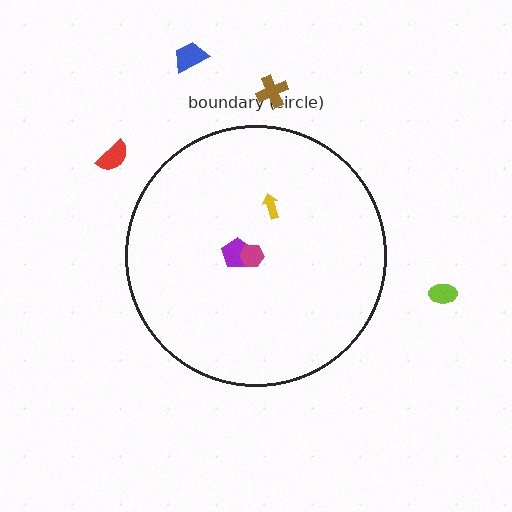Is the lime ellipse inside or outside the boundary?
Outside.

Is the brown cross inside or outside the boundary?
Outside.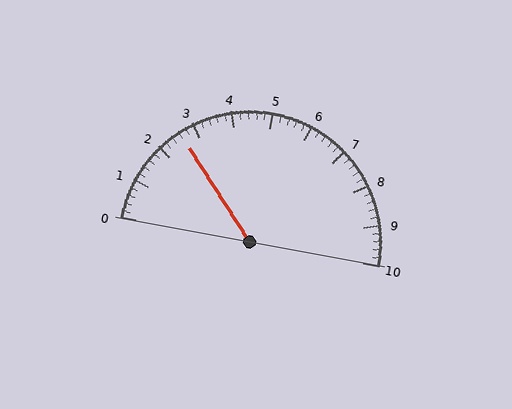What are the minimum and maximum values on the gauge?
The gauge ranges from 0 to 10.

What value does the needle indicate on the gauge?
The needle indicates approximately 2.6.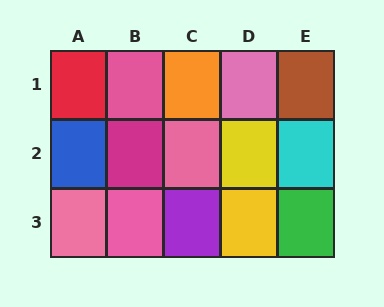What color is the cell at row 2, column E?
Cyan.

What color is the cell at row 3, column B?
Pink.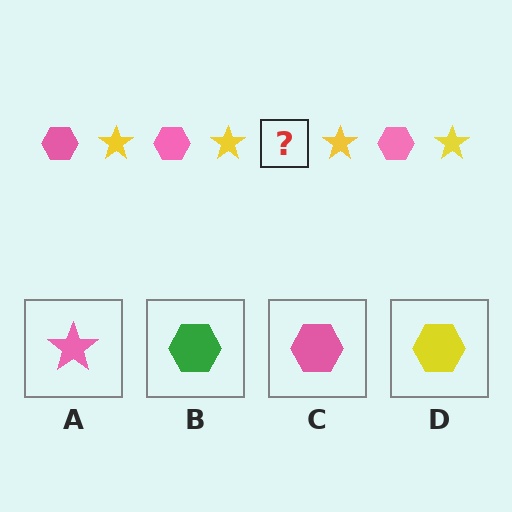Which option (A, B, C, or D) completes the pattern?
C.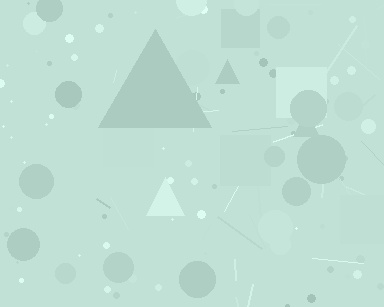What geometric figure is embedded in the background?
A triangle is embedded in the background.